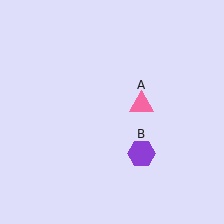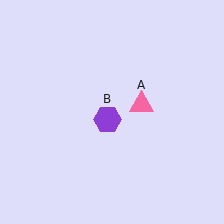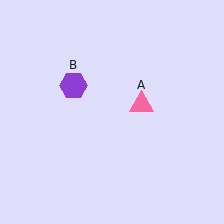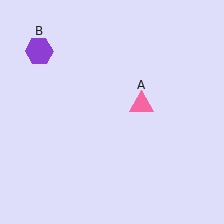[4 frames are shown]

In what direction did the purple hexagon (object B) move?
The purple hexagon (object B) moved up and to the left.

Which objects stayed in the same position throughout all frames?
Pink triangle (object A) remained stationary.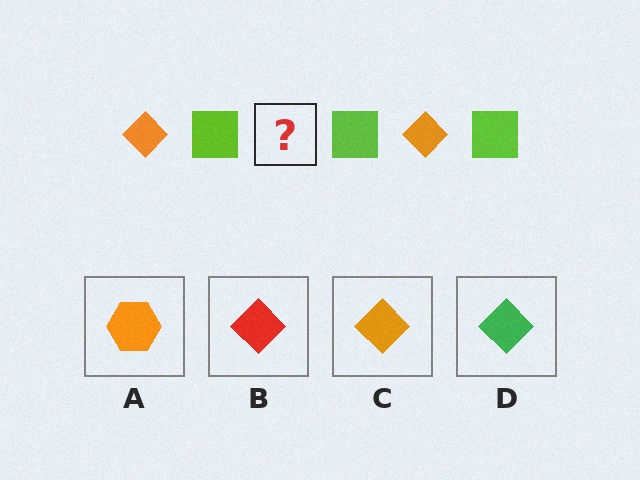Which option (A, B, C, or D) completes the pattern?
C.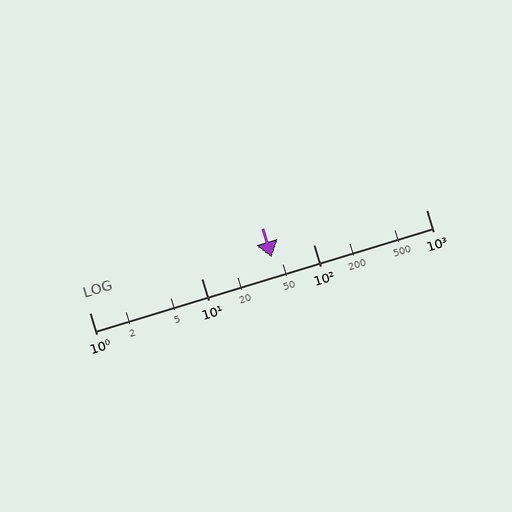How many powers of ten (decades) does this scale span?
The scale spans 3 decades, from 1 to 1000.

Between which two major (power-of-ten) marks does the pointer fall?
The pointer is between 10 and 100.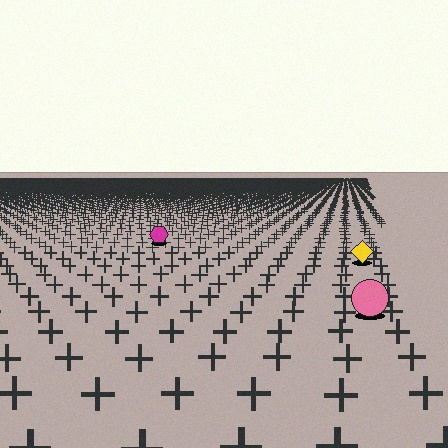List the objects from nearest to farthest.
From nearest to farthest: the pink circle, the yellow diamond, the magenta hexagon.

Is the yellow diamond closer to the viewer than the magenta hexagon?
Yes. The yellow diamond is closer — you can tell from the texture gradient: the ground texture is coarser near it.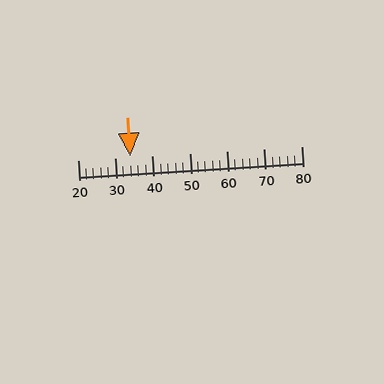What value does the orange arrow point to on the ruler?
The orange arrow points to approximately 34.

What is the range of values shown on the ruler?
The ruler shows values from 20 to 80.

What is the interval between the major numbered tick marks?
The major tick marks are spaced 10 units apart.